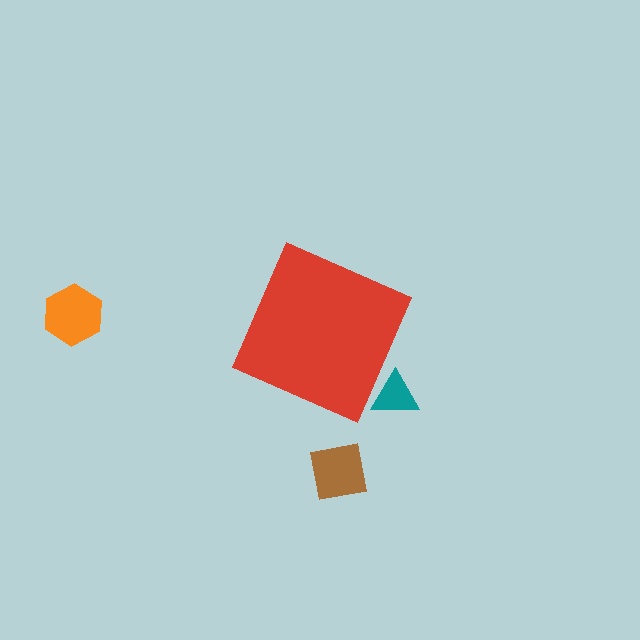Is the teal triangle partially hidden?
Yes, the teal triangle is partially hidden behind the red diamond.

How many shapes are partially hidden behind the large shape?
1 shape is partially hidden.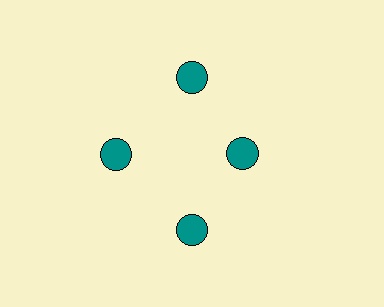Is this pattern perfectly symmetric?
No. The 4 teal circles are arranged in a ring, but one element near the 3 o'clock position is pulled inward toward the center, breaking the 4-fold rotational symmetry.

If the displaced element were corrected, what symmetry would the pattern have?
It would have 4-fold rotational symmetry — the pattern would map onto itself every 90 degrees.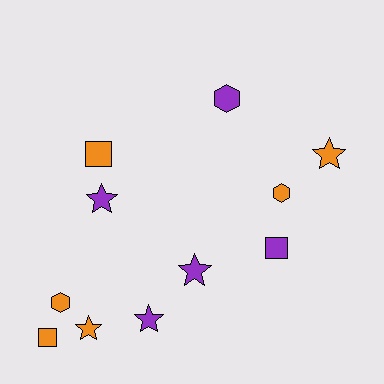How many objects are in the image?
There are 11 objects.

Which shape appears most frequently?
Star, with 5 objects.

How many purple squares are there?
There is 1 purple square.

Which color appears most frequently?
Orange, with 6 objects.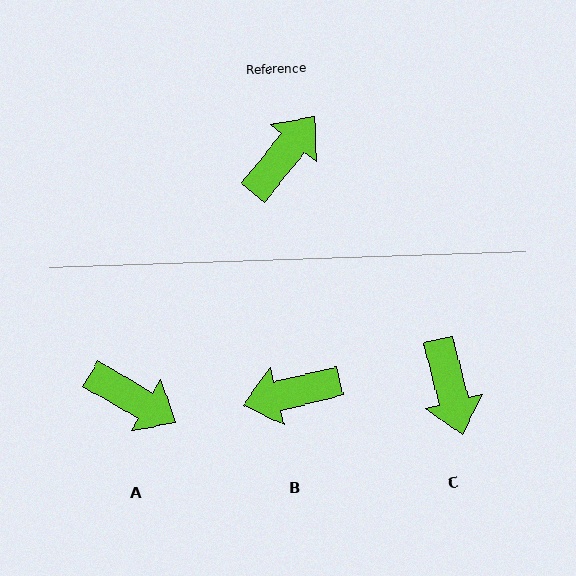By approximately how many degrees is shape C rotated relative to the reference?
Approximately 127 degrees clockwise.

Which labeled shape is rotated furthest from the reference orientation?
B, about 143 degrees away.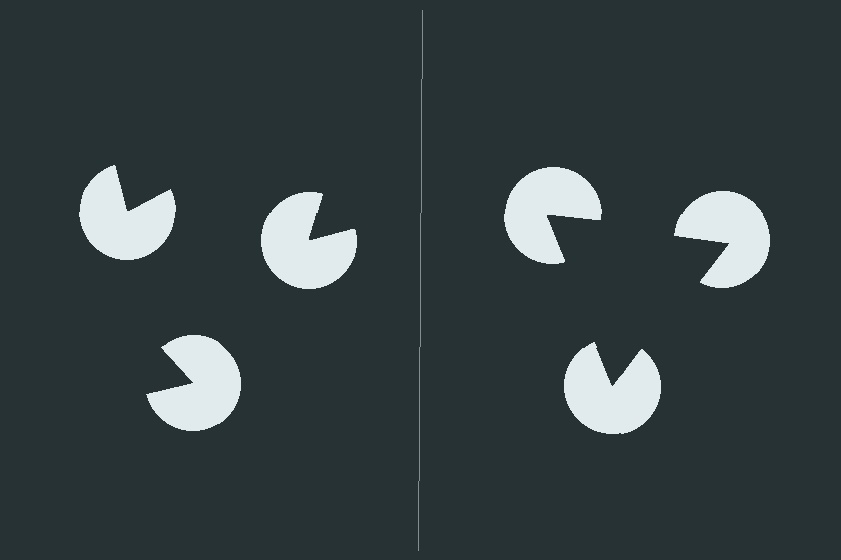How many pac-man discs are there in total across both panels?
6 — 3 on each side.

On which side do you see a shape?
An illusory triangle appears on the right side. On the left side the wedge cuts are rotated, so no coherent shape forms.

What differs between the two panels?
The pac-man discs are positioned identically on both sides; only the wedge orientations differ. On the right they align to a triangle; on the left they are misaligned.